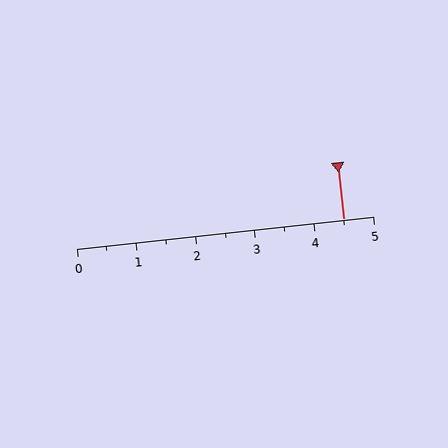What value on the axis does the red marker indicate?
The marker indicates approximately 4.5.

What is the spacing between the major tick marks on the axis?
The major ticks are spaced 1 apart.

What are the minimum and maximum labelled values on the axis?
The axis runs from 0 to 5.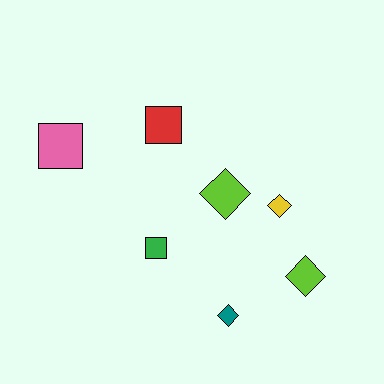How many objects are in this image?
There are 7 objects.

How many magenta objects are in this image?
There are no magenta objects.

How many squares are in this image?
There are 3 squares.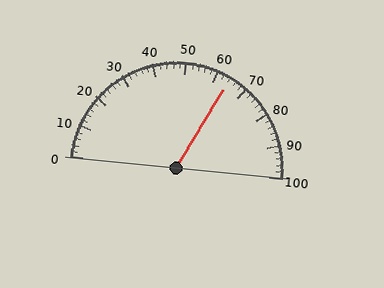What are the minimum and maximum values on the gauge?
The gauge ranges from 0 to 100.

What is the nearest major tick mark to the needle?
The nearest major tick mark is 60.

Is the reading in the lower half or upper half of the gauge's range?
The reading is in the upper half of the range (0 to 100).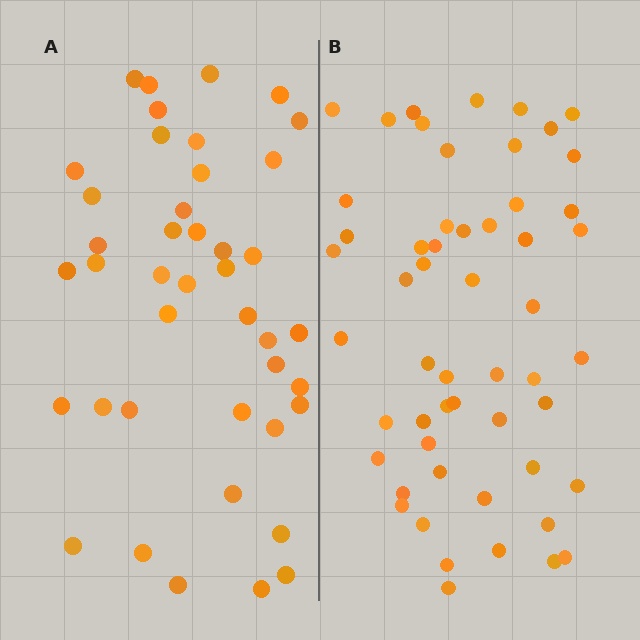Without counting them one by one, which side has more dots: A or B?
Region B (the right region) has more dots.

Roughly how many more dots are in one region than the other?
Region B has roughly 12 or so more dots than region A.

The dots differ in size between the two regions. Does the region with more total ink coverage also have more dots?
No. Region A has more total ink coverage because its dots are larger, but region B actually contains more individual dots. Total area can be misleading — the number of items is what matters here.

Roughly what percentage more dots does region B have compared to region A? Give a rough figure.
About 30% more.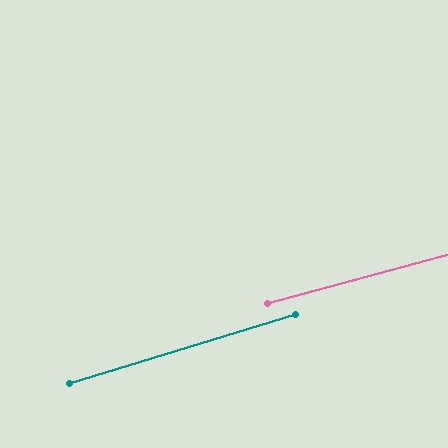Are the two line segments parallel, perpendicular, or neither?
Parallel — their directions differ by only 1.9°.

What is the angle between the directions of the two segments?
Approximately 2 degrees.